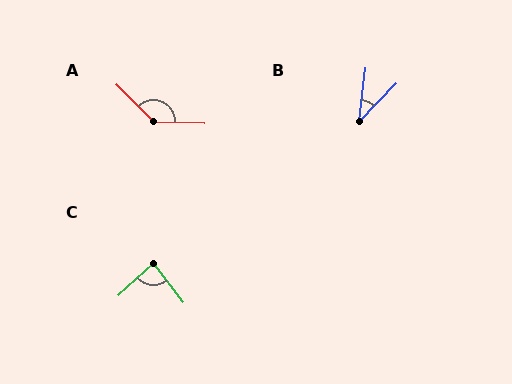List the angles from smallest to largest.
B (37°), C (84°), A (137°).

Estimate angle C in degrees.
Approximately 84 degrees.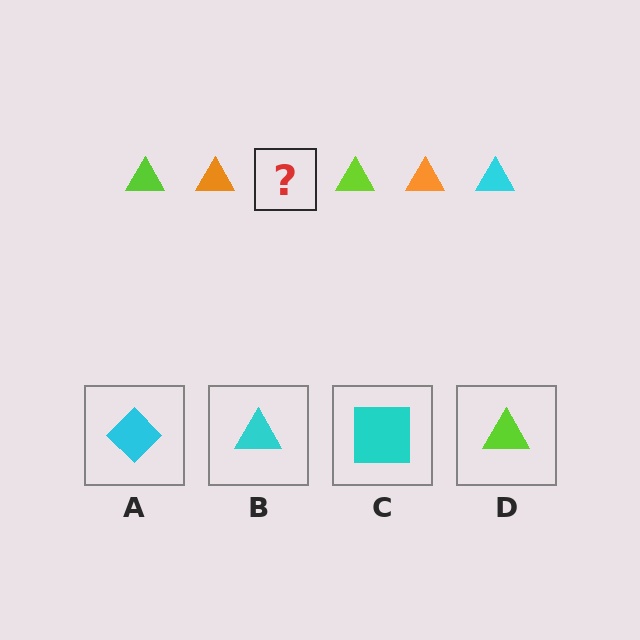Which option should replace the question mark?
Option B.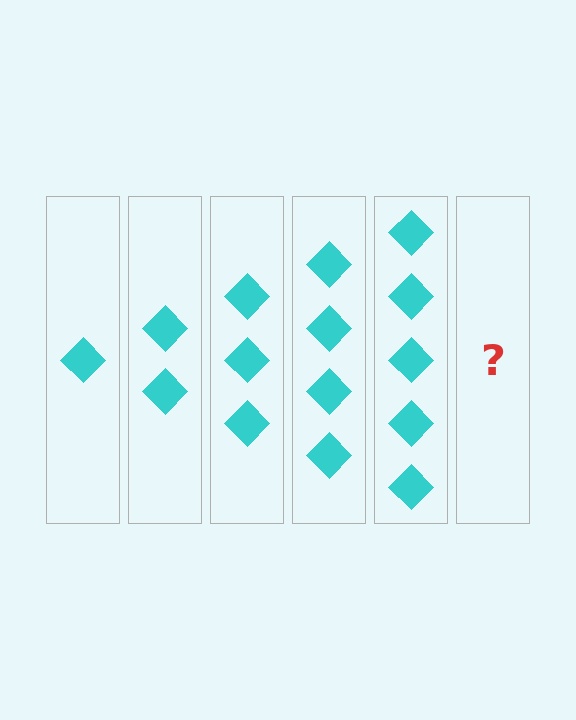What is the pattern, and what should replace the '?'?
The pattern is that each step adds one more diamond. The '?' should be 6 diamonds.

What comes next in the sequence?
The next element should be 6 diamonds.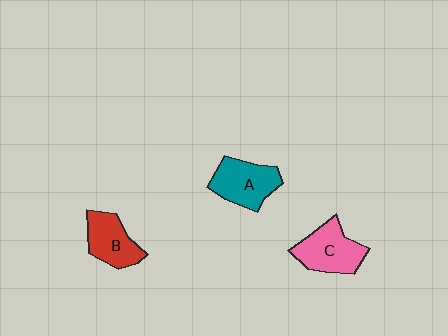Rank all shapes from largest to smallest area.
From largest to smallest: C (pink), A (teal), B (red).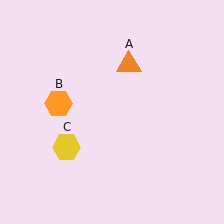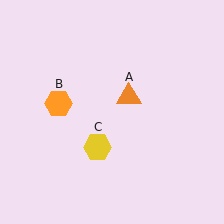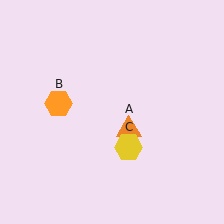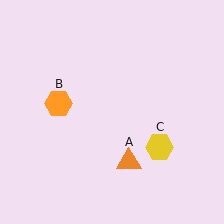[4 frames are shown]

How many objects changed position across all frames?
2 objects changed position: orange triangle (object A), yellow hexagon (object C).